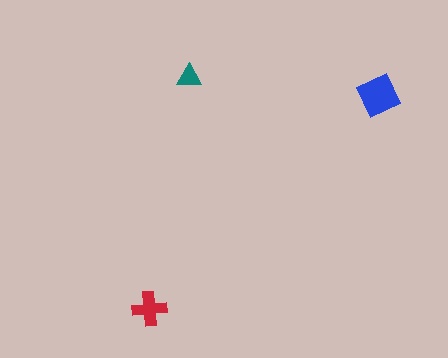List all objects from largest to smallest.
The blue square, the red cross, the teal triangle.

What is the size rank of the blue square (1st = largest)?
1st.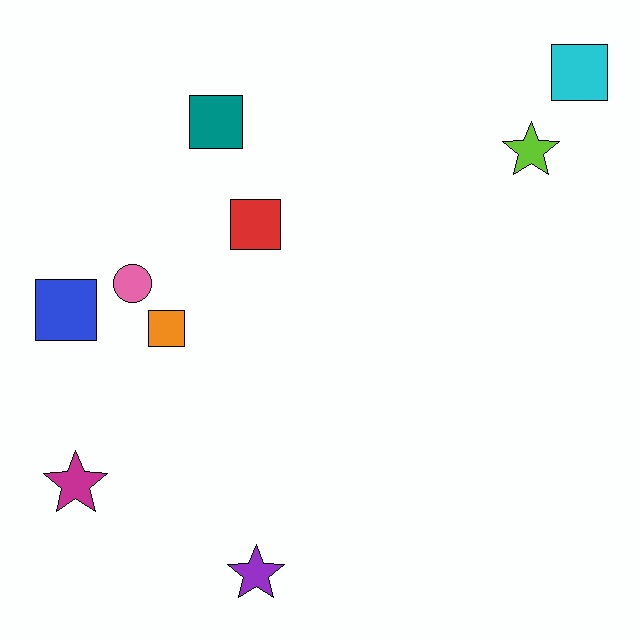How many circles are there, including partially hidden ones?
There is 1 circle.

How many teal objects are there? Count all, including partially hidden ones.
There is 1 teal object.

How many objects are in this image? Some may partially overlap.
There are 9 objects.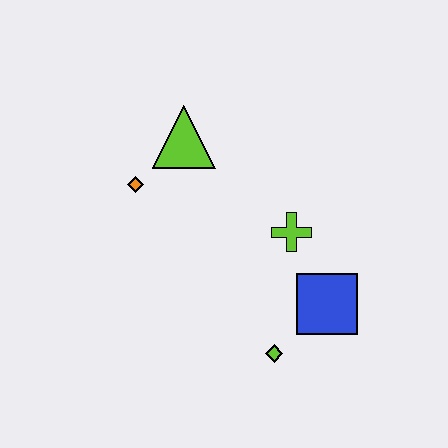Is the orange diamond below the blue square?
No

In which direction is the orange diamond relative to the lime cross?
The orange diamond is to the left of the lime cross.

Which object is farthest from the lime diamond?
The lime triangle is farthest from the lime diamond.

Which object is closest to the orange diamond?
The lime triangle is closest to the orange diamond.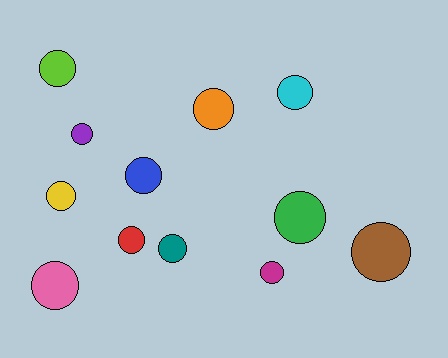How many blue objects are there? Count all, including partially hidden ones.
There is 1 blue object.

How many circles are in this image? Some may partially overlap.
There are 12 circles.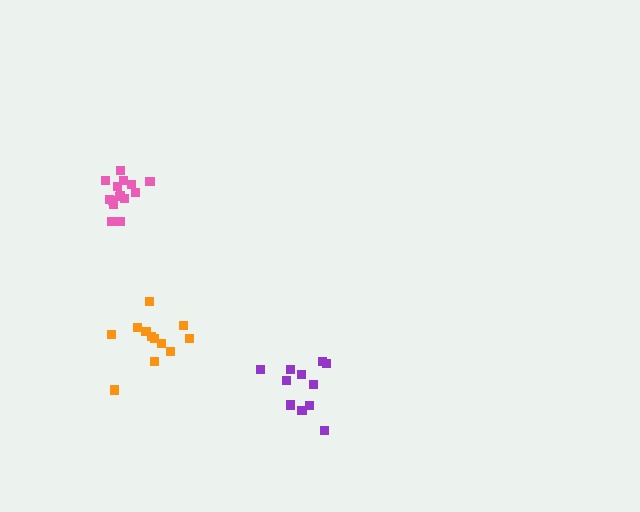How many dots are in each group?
Group 1: 15 dots, Group 2: 11 dots, Group 3: 12 dots (38 total).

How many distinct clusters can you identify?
There are 3 distinct clusters.